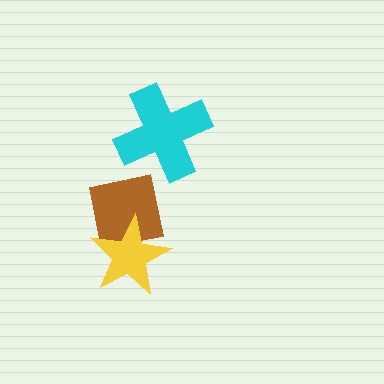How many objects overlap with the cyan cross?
0 objects overlap with the cyan cross.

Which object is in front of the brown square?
The yellow star is in front of the brown square.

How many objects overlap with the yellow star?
1 object overlaps with the yellow star.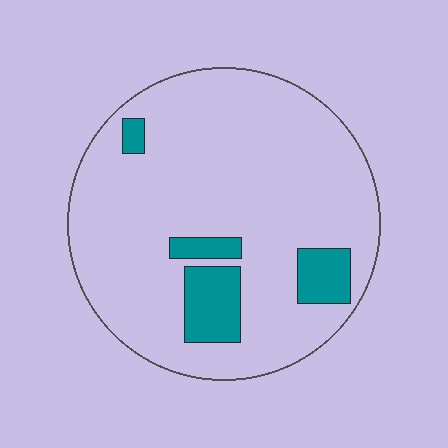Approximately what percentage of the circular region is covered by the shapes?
Approximately 15%.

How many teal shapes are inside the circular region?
4.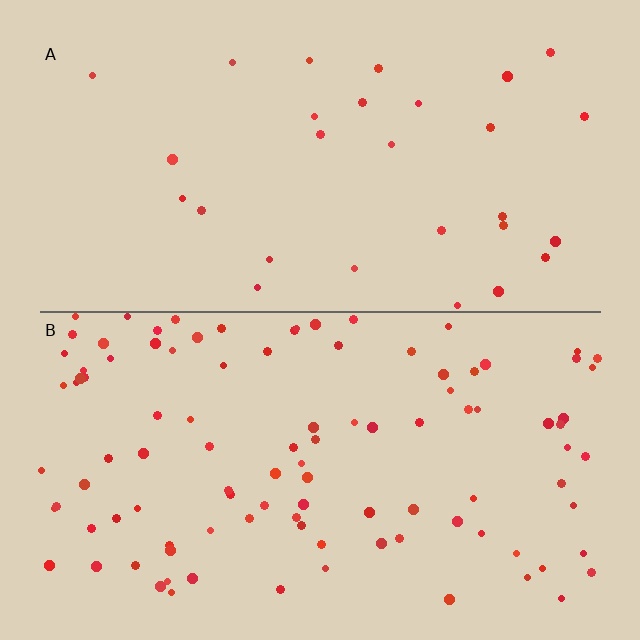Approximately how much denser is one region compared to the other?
Approximately 3.5× — region B over region A.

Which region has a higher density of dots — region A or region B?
B (the bottom).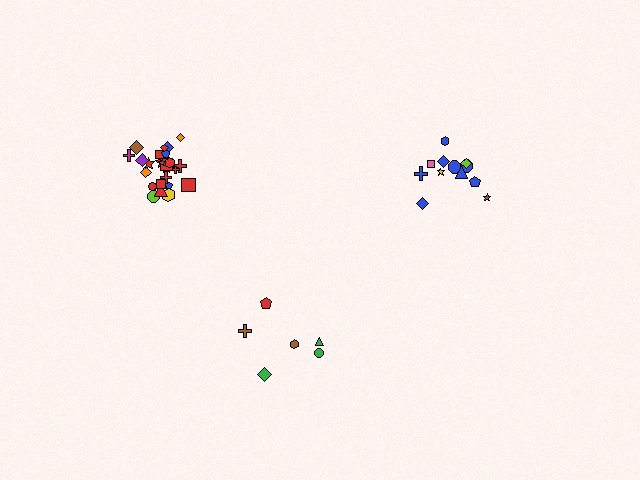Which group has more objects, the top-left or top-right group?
The top-left group.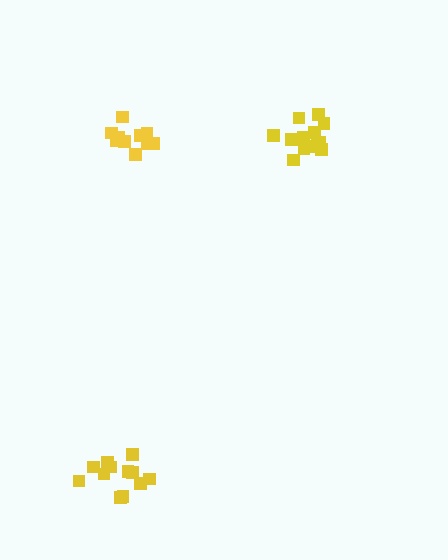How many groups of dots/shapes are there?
There are 3 groups.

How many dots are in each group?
Group 1: 14 dots, Group 2: 10 dots, Group 3: 12 dots (36 total).